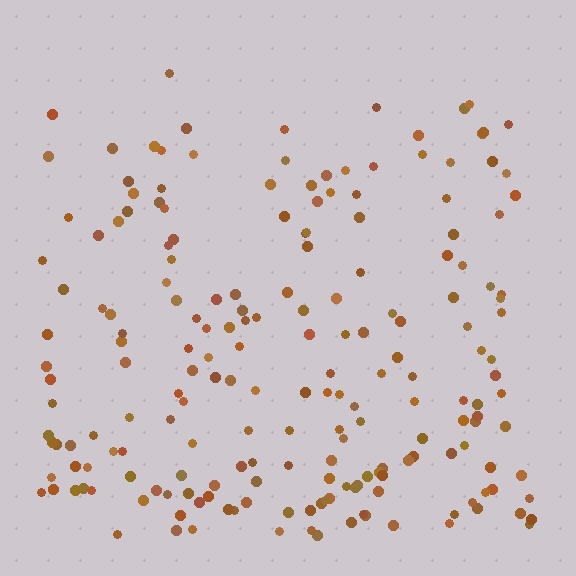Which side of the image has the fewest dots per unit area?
The top.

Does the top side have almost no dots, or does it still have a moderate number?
Still a moderate number, just noticeably fewer than the bottom.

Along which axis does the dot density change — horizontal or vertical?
Vertical.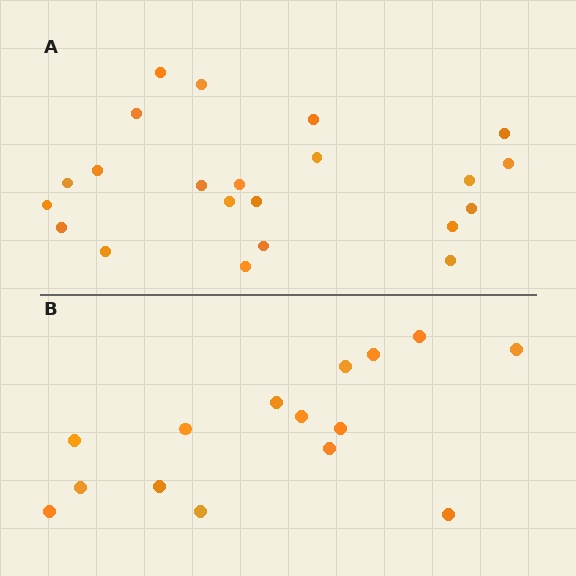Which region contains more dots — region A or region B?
Region A (the top region) has more dots.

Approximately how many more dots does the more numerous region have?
Region A has roughly 8 or so more dots than region B.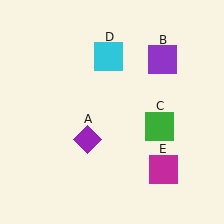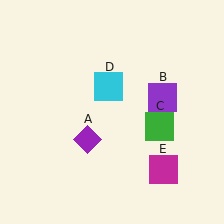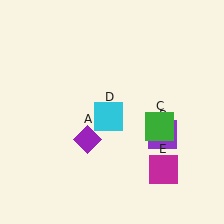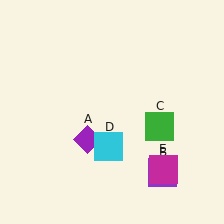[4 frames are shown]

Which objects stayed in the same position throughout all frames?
Purple diamond (object A) and green square (object C) and magenta square (object E) remained stationary.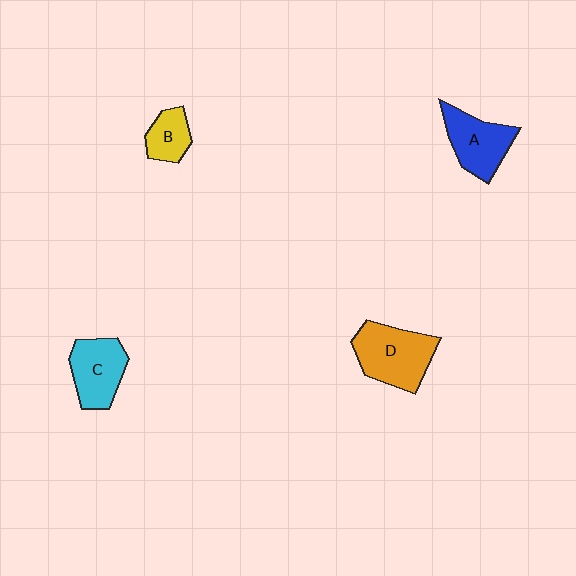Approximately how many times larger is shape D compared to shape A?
Approximately 1.2 times.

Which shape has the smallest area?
Shape B (yellow).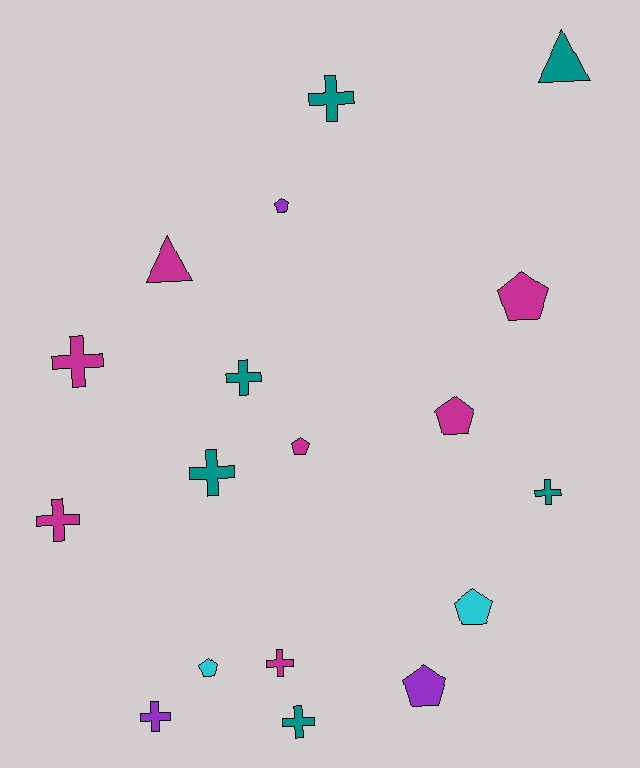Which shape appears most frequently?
Cross, with 9 objects.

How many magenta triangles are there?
There is 1 magenta triangle.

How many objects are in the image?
There are 18 objects.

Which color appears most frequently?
Magenta, with 7 objects.